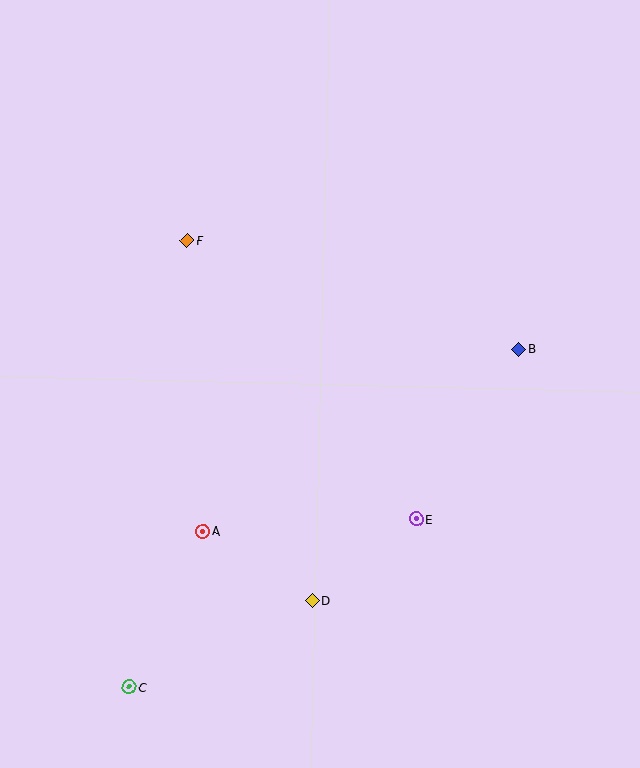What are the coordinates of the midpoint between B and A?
The midpoint between B and A is at (361, 440).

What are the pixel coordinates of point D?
Point D is at (312, 601).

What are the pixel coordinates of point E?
Point E is at (416, 519).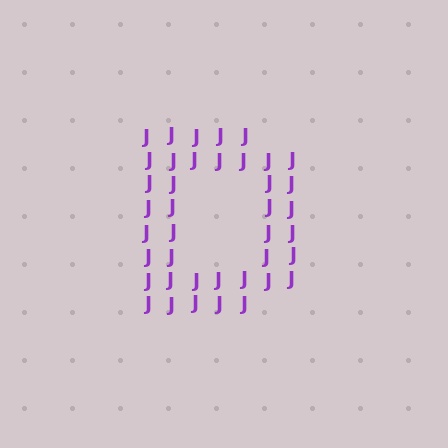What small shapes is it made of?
It is made of small letter J's.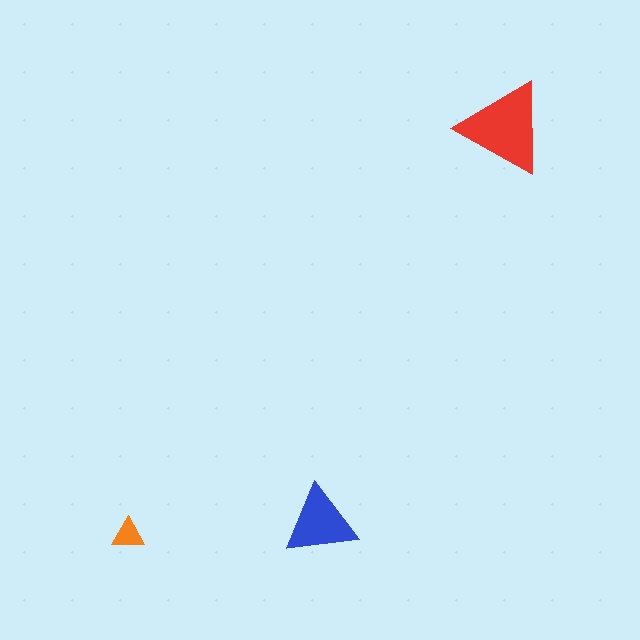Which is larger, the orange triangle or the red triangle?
The red one.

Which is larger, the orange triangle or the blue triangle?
The blue one.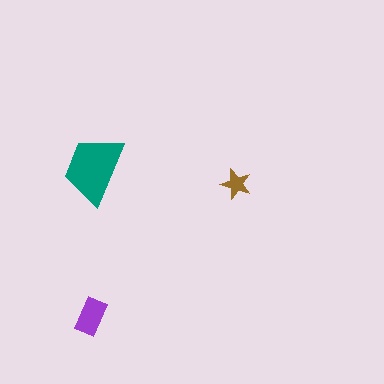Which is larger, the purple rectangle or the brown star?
The purple rectangle.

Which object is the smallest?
The brown star.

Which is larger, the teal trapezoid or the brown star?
The teal trapezoid.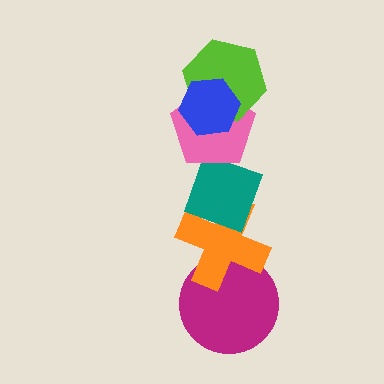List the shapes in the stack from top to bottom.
From top to bottom: the blue hexagon, the lime hexagon, the pink pentagon, the teal diamond, the orange cross, the magenta circle.